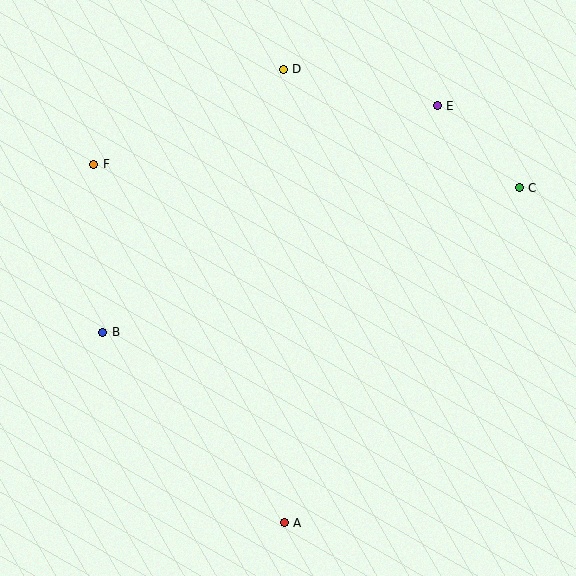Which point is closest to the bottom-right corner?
Point A is closest to the bottom-right corner.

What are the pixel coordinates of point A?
Point A is at (284, 523).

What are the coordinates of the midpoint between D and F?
The midpoint between D and F is at (189, 117).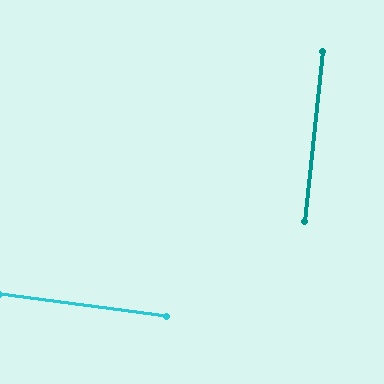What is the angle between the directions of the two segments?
Approximately 88 degrees.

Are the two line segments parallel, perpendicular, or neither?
Perpendicular — they meet at approximately 88°.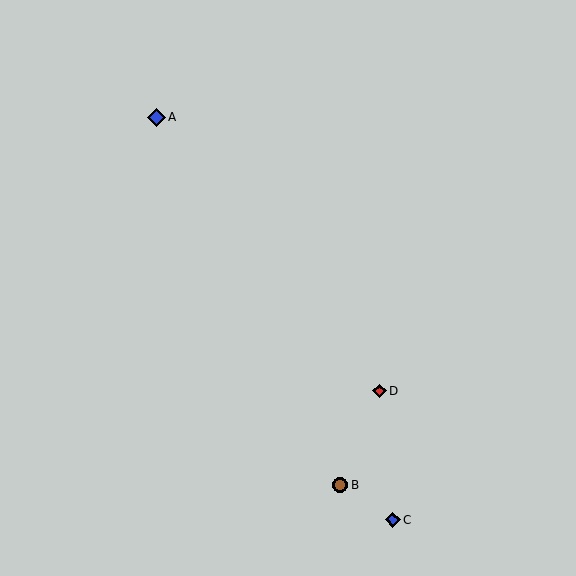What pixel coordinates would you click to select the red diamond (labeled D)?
Click at (379, 391) to select the red diamond D.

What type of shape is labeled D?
Shape D is a red diamond.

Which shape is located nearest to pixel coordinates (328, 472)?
The brown circle (labeled B) at (340, 485) is nearest to that location.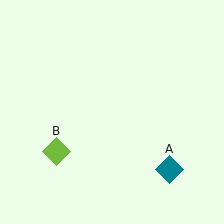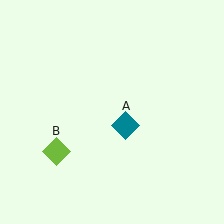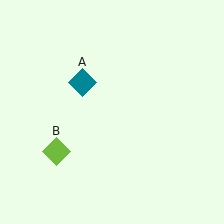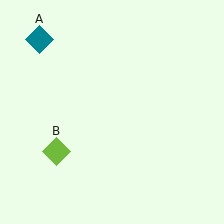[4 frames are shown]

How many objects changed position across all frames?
1 object changed position: teal diamond (object A).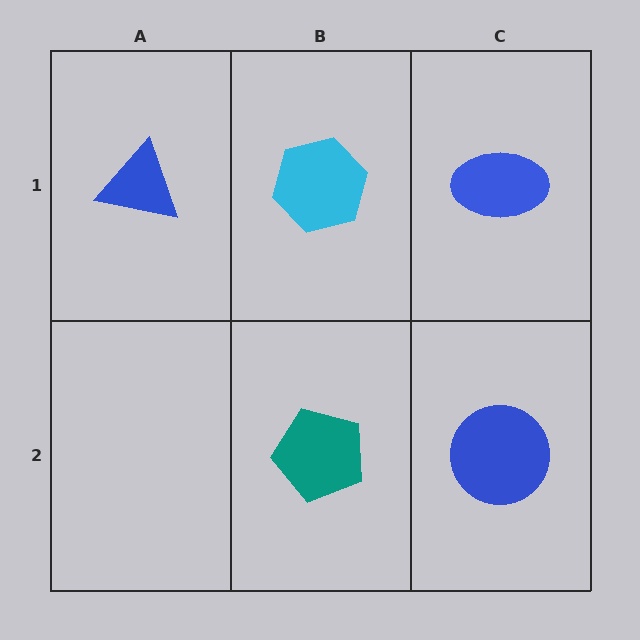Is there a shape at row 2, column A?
No, that cell is empty.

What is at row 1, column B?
A cyan hexagon.